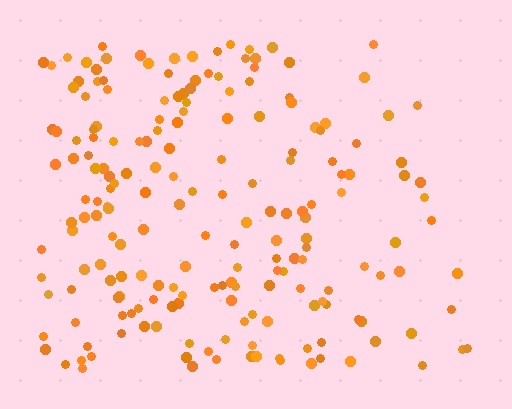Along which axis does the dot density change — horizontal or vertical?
Horizontal.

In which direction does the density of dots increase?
From right to left, with the left side densest.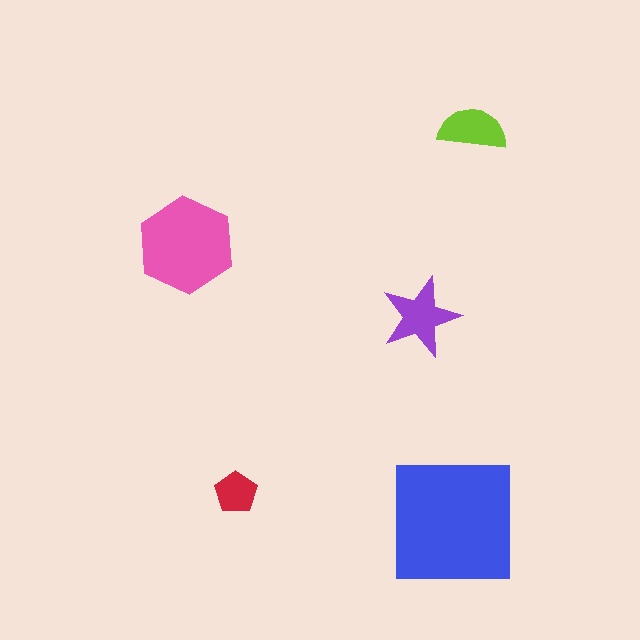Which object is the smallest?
The red pentagon.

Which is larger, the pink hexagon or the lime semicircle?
The pink hexagon.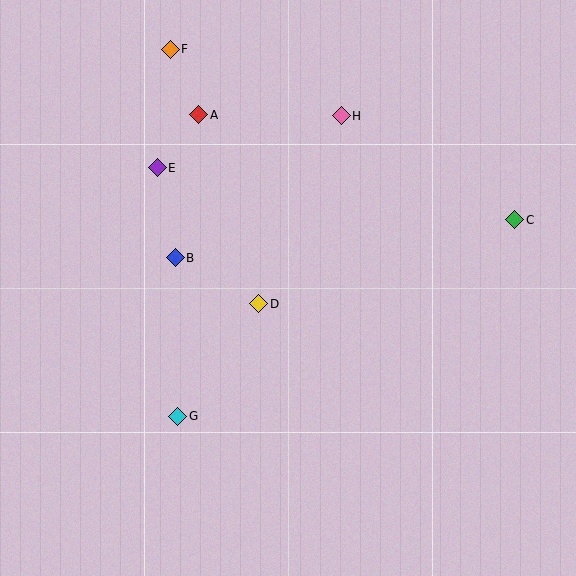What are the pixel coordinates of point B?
Point B is at (175, 258).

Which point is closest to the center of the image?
Point D at (259, 304) is closest to the center.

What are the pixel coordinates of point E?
Point E is at (157, 168).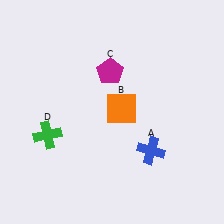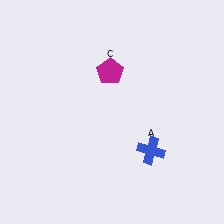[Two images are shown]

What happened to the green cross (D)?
The green cross (D) was removed in Image 2. It was in the bottom-left area of Image 1.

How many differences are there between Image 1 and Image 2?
There are 2 differences between the two images.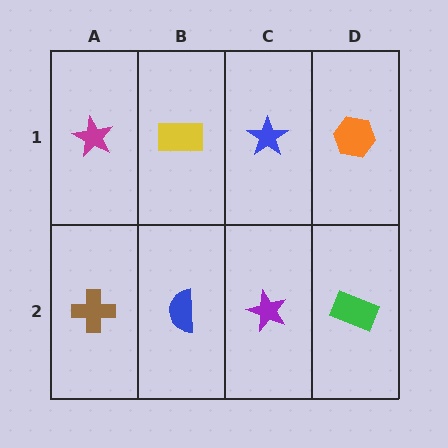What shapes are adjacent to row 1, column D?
A green rectangle (row 2, column D), a blue star (row 1, column C).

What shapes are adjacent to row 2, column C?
A blue star (row 1, column C), a blue semicircle (row 2, column B), a green rectangle (row 2, column D).